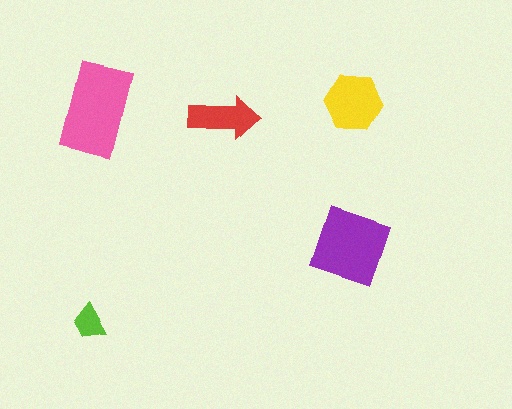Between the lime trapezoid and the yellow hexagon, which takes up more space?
The yellow hexagon.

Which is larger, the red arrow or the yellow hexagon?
The yellow hexagon.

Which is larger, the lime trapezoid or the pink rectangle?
The pink rectangle.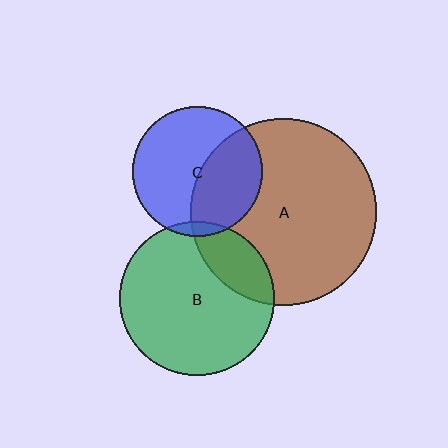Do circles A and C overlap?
Yes.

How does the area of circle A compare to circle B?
Approximately 1.5 times.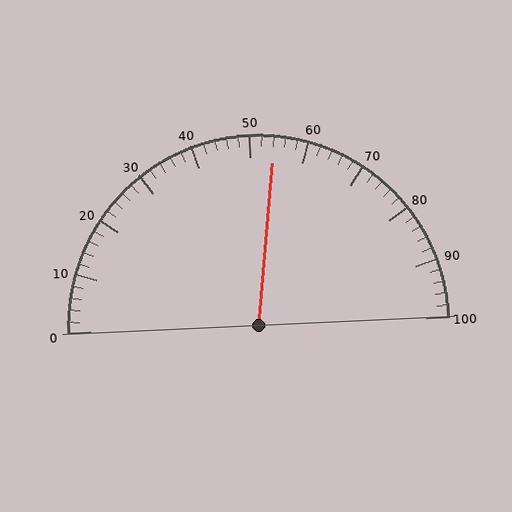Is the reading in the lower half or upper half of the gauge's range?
The reading is in the upper half of the range (0 to 100).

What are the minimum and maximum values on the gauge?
The gauge ranges from 0 to 100.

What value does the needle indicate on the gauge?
The needle indicates approximately 54.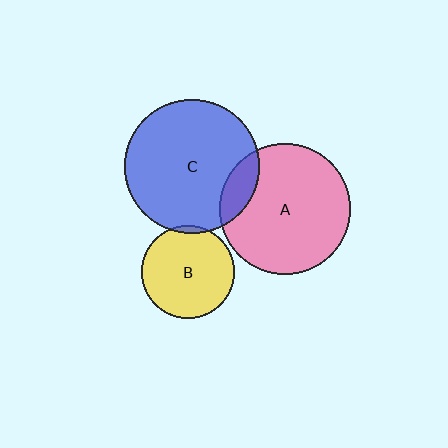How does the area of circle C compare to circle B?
Approximately 2.1 times.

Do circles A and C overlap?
Yes.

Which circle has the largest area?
Circle C (blue).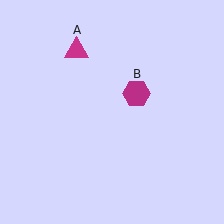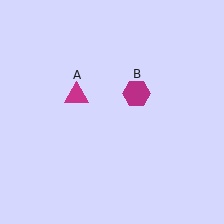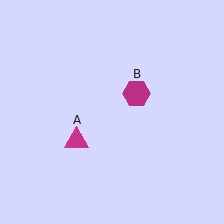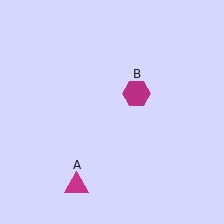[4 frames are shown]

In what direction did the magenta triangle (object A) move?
The magenta triangle (object A) moved down.